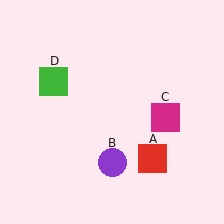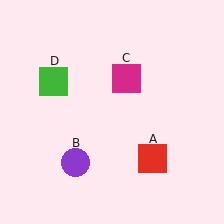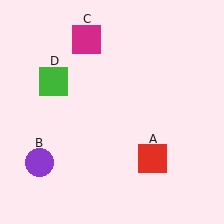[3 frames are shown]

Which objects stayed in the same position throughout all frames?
Red square (object A) and green square (object D) remained stationary.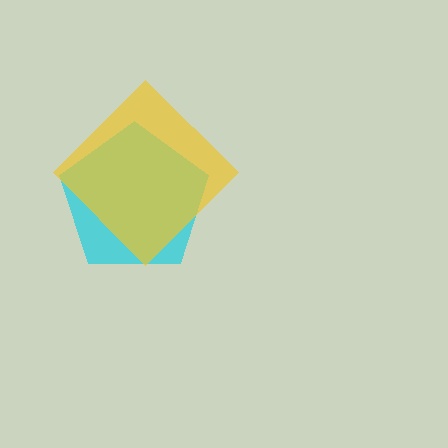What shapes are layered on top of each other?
The layered shapes are: a cyan pentagon, a yellow diamond.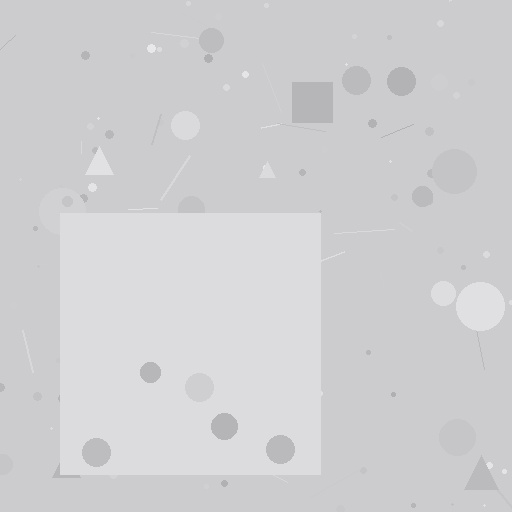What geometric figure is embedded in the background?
A square is embedded in the background.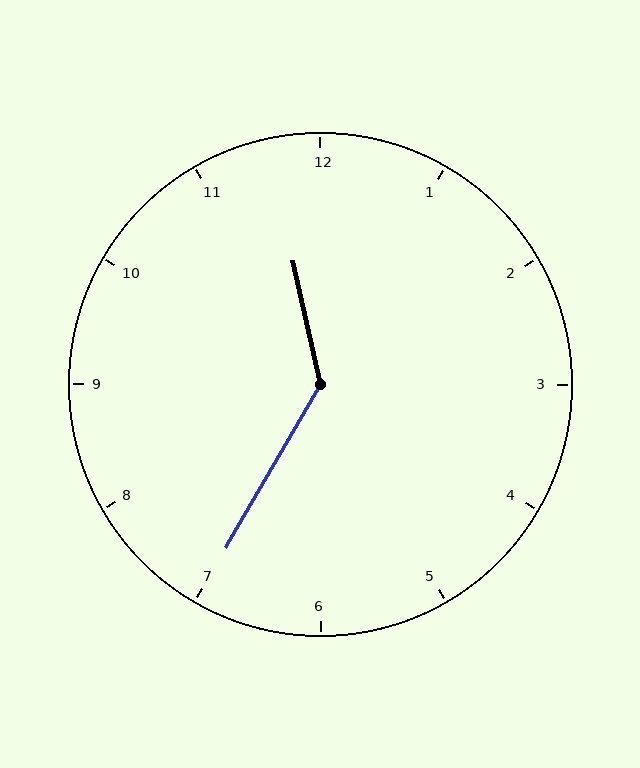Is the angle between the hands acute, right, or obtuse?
It is obtuse.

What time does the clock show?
11:35.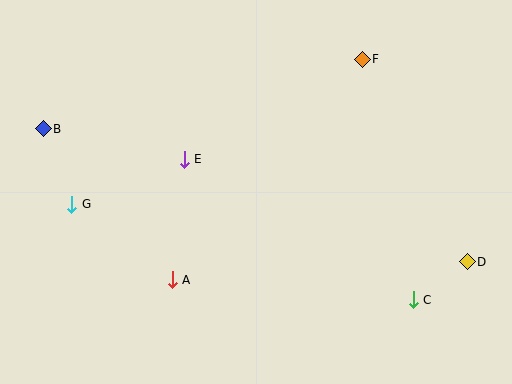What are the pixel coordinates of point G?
Point G is at (72, 205).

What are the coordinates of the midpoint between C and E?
The midpoint between C and E is at (299, 230).